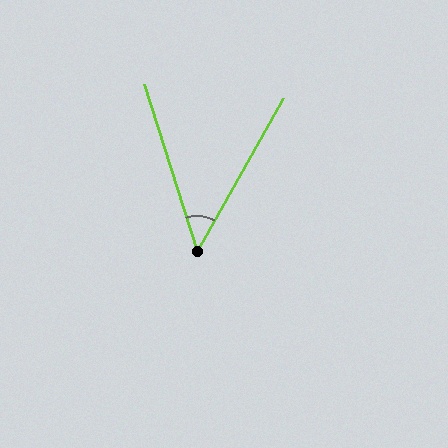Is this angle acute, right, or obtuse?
It is acute.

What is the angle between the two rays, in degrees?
Approximately 47 degrees.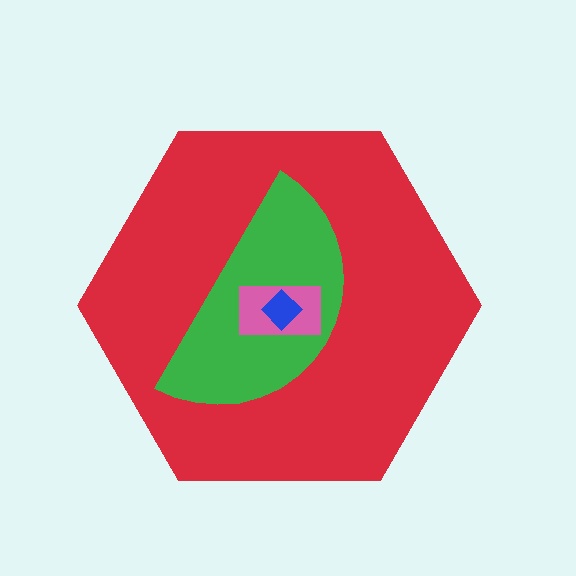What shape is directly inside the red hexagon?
The green semicircle.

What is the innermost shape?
The blue diamond.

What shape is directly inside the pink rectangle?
The blue diamond.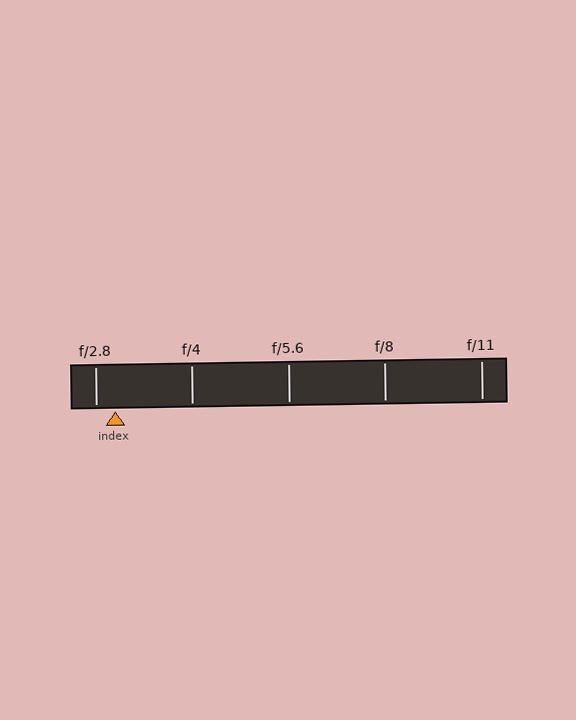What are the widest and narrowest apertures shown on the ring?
The widest aperture shown is f/2.8 and the narrowest is f/11.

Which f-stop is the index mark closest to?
The index mark is closest to f/2.8.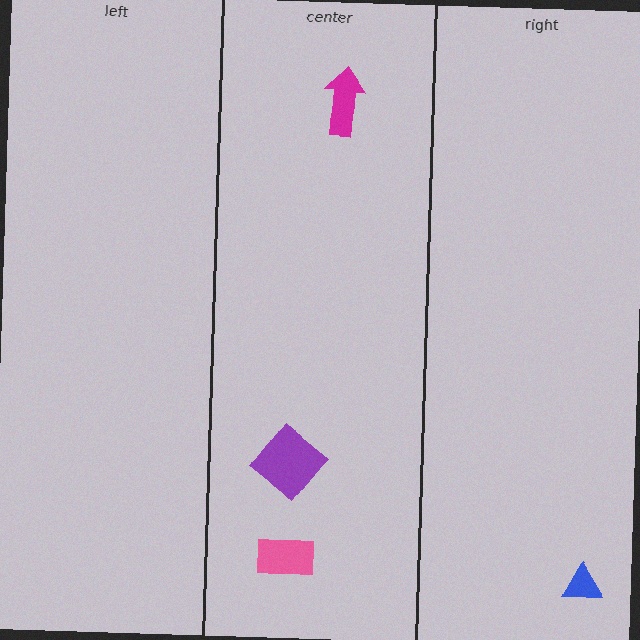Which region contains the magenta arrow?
The center region.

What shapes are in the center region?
The magenta arrow, the pink rectangle, the purple diamond.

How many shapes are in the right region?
1.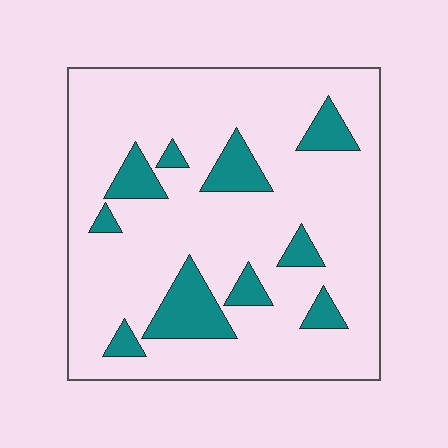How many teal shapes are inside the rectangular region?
10.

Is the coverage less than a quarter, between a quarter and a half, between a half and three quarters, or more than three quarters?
Less than a quarter.